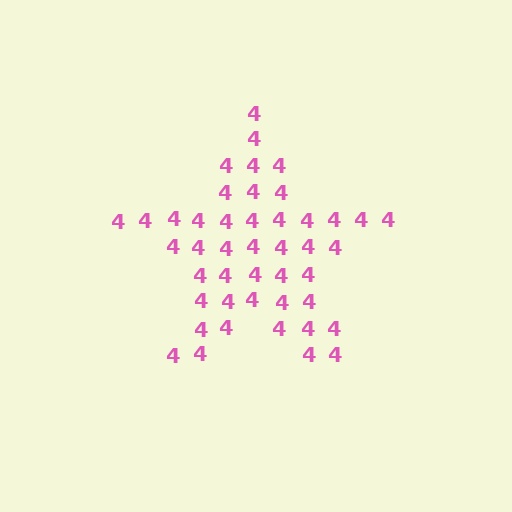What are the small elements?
The small elements are digit 4's.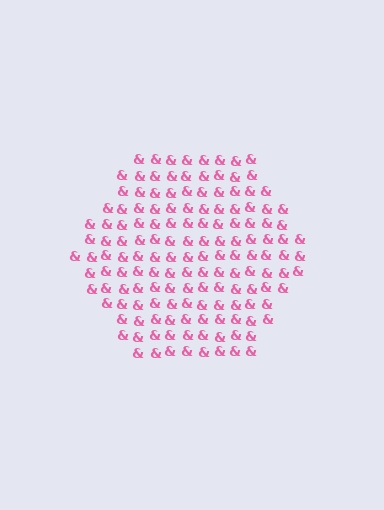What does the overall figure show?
The overall figure shows a hexagon.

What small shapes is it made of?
It is made of small ampersands.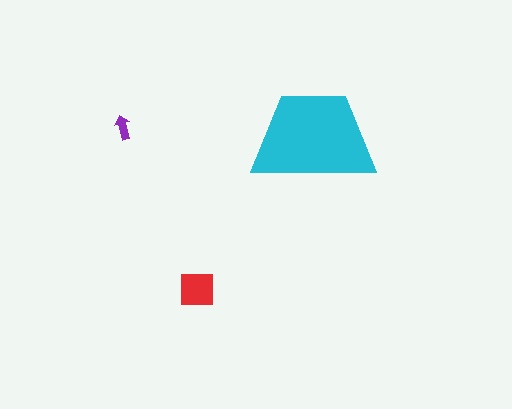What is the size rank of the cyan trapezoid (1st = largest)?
1st.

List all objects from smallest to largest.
The purple arrow, the red square, the cyan trapezoid.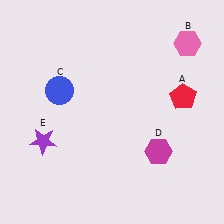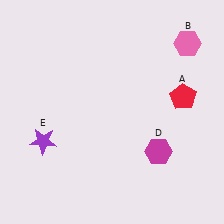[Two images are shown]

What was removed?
The blue circle (C) was removed in Image 2.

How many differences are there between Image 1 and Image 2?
There is 1 difference between the two images.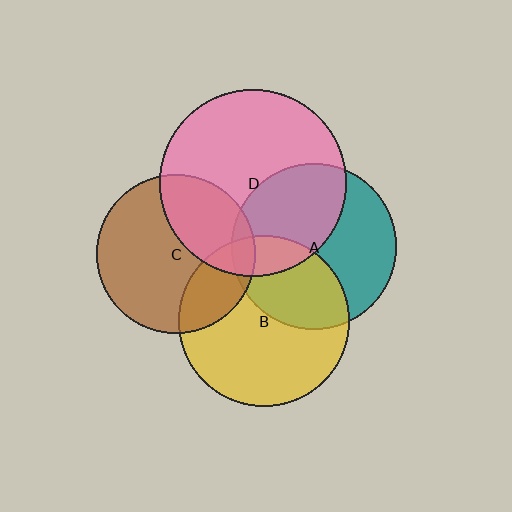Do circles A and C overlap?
Yes.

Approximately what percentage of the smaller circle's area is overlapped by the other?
Approximately 5%.